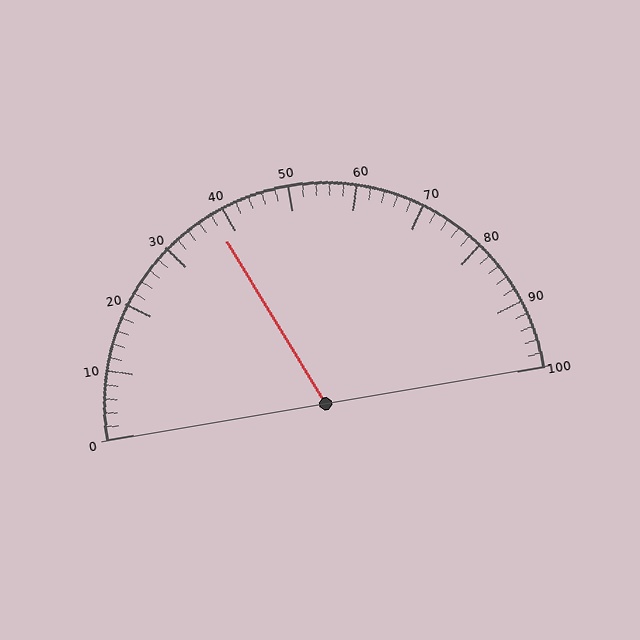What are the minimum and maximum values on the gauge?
The gauge ranges from 0 to 100.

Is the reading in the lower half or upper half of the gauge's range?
The reading is in the lower half of the range (0 to 100).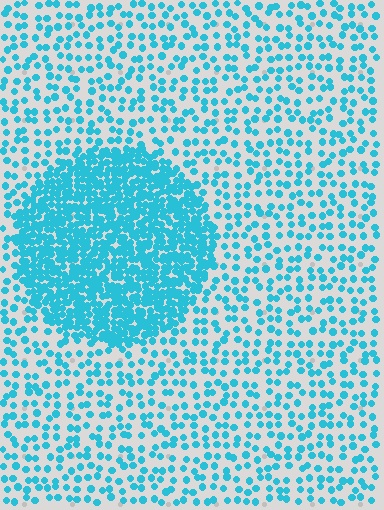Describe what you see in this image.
The image contains small cyan elements arranged at two different densities. A circle-shaped region is visible where the elements are more densely packed than the surrounding area.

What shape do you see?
I see a circle.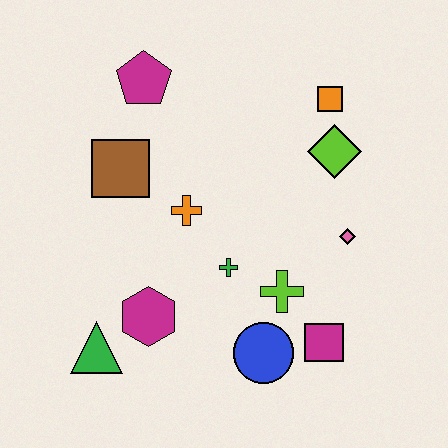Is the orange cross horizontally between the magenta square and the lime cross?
No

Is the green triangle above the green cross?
No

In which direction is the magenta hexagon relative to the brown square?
The magenta hexagon is below the brown square.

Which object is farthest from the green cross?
The magenta pentagon is farthest from the green cross.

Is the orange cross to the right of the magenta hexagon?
Yes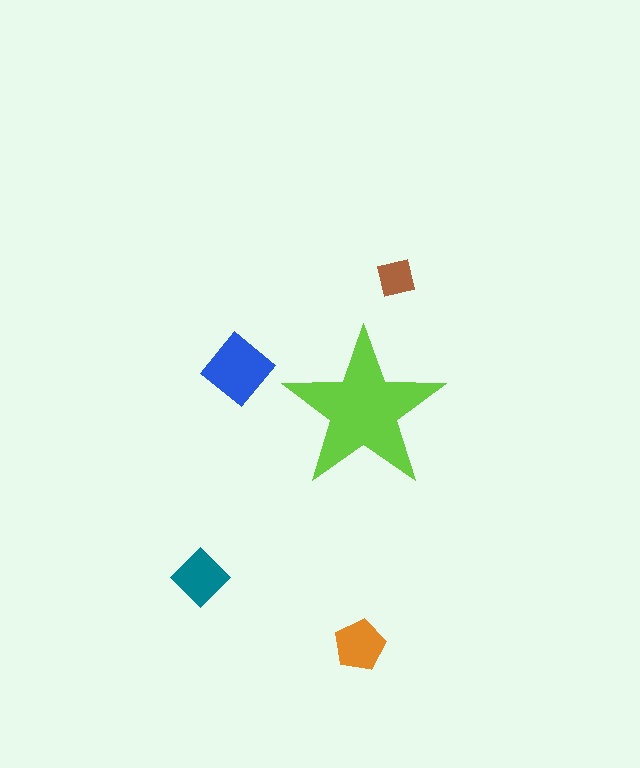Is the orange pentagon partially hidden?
No, the orange pentagon is fully visible.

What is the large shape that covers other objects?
A lime star.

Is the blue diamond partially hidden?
No, the blue diamond is fully visible.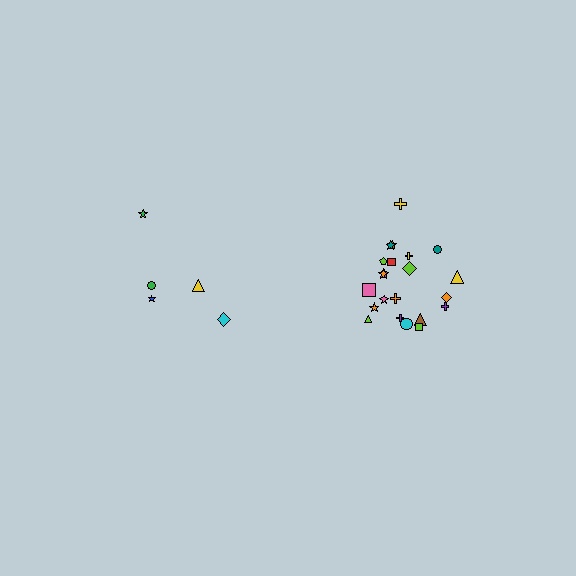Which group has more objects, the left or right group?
The right group.